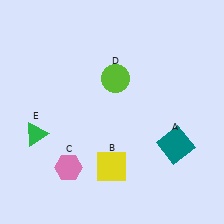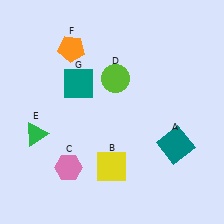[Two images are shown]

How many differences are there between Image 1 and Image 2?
There are 2 differences between the two images.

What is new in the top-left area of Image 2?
An orange pentagon (F) was added in the top-left area of Image 2.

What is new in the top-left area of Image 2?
A teal square (G) was added in the top-left area of Image 2.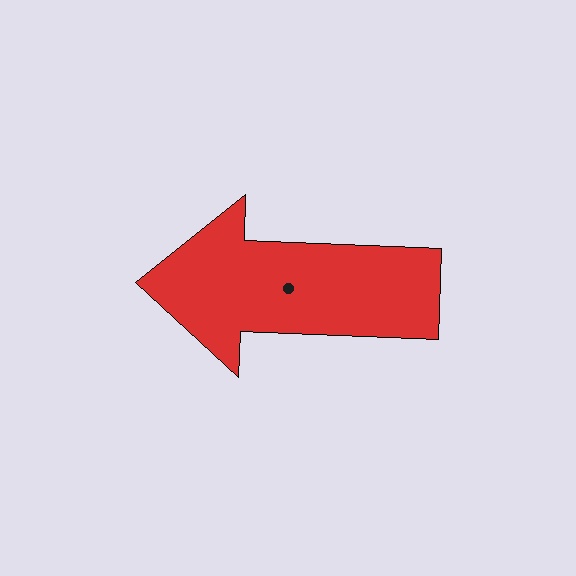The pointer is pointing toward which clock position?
Roughly 9 o'clock.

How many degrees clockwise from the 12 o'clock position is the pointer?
Approximately 272 degrees.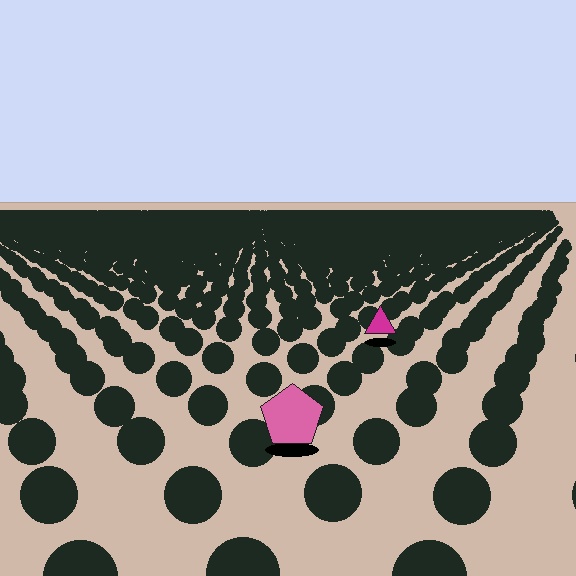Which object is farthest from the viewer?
The magenta triangle is farthest from the viewer. It appears smaller and the ground texture around it is denser.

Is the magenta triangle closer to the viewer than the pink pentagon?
No. The pink pentagon is closer — you can tell from the texture gradient: the ground texture is coarser near it.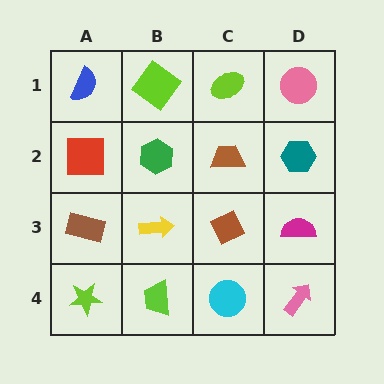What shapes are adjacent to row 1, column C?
A brown trapezoid (row 2, column C), a lime diamond (row 1, column B), a pink circle (row 1, column D).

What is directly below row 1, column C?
A brown trapezoid.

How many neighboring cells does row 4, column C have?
3.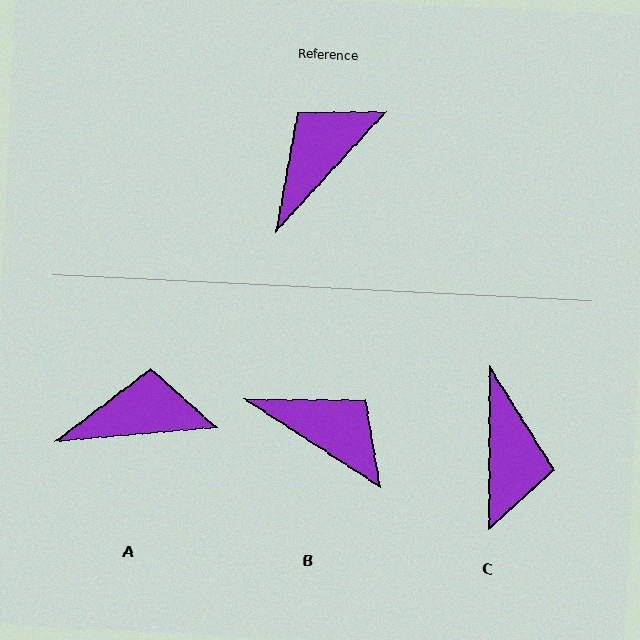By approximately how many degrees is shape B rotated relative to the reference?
Approximately 80 degrees clockwise.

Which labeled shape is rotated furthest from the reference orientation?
C, about 138 degrees away.